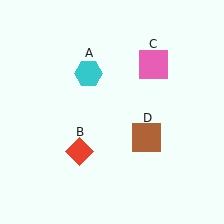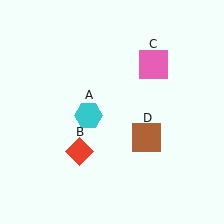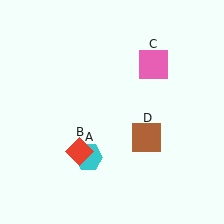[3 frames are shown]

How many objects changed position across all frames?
1 object changed position: cyan hexagon (object A).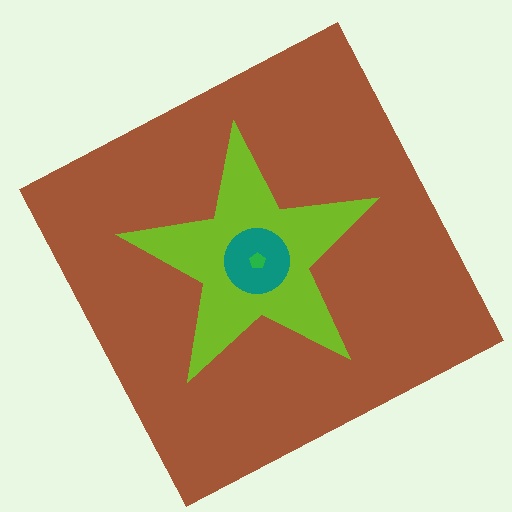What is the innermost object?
The green pentagon.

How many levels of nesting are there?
4.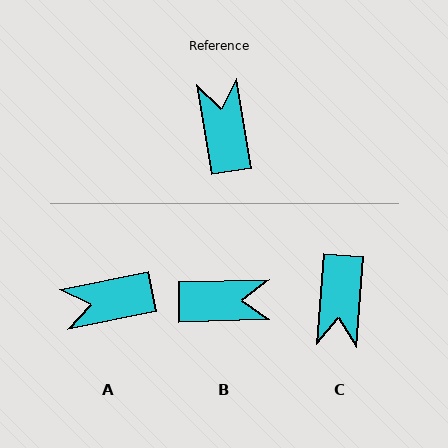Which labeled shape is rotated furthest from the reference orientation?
C, about 166 degrees away.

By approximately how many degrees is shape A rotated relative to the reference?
Approximately 92 degrees counter-clockwise.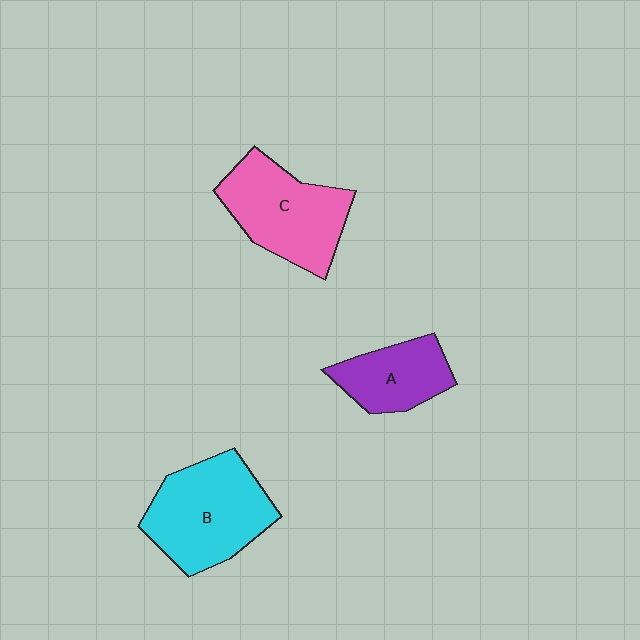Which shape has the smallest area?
Shape A (purple).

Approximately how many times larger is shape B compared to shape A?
Approximately 1.7 times.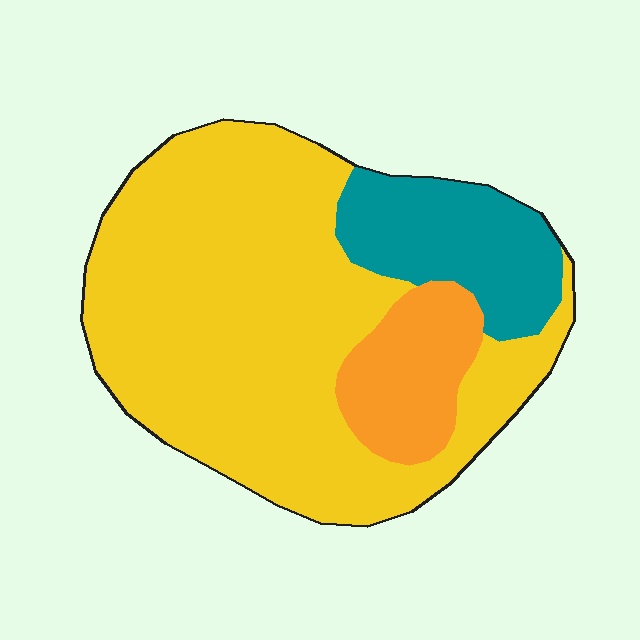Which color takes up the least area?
Orange, at roughly 15%.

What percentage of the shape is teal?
Teal takes up about one sixth (1/6) of the shape.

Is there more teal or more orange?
Teal.